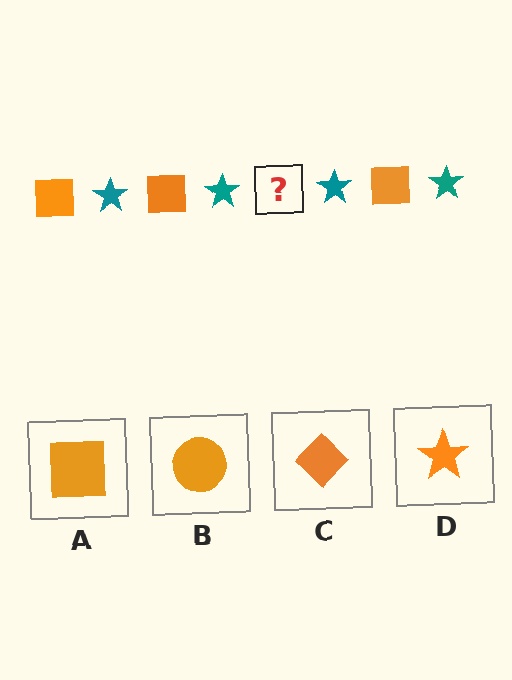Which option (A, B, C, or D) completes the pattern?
A.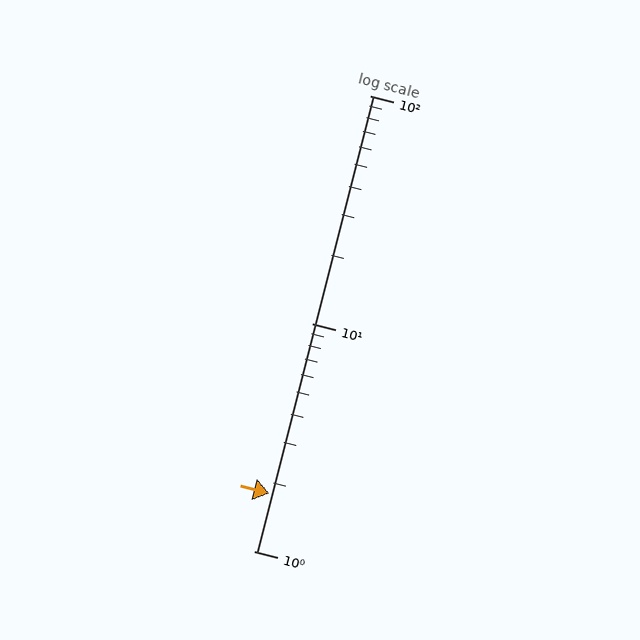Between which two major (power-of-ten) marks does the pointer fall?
The pointer is between 1 and 10.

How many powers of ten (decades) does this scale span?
The scale spans 2 decades, from 1 to 100.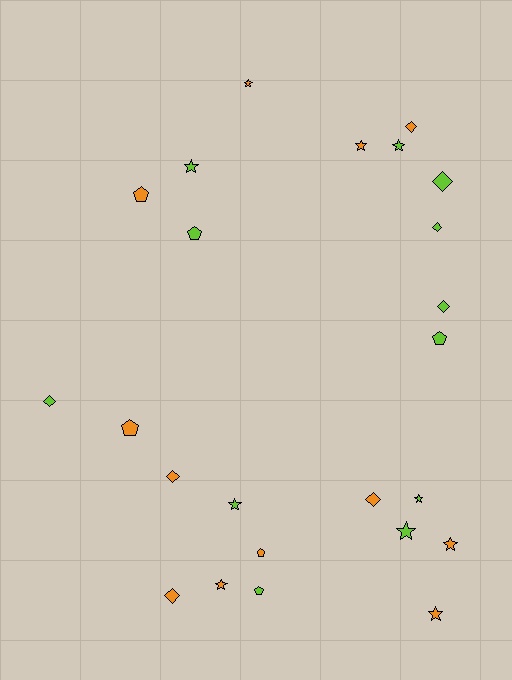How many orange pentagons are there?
There are 3 orange pentagons.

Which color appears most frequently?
Orange, with 12 objects.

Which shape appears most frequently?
Star, with 10 objects.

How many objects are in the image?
There are 24 objects.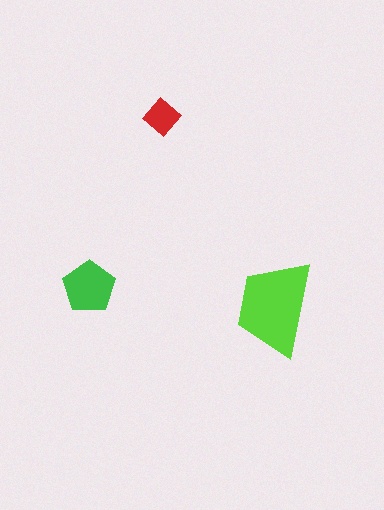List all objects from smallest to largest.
The red diamond, the green pentagon, the lime trapezoid.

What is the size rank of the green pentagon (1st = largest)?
2nd.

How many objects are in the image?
There are 3 objects in the image.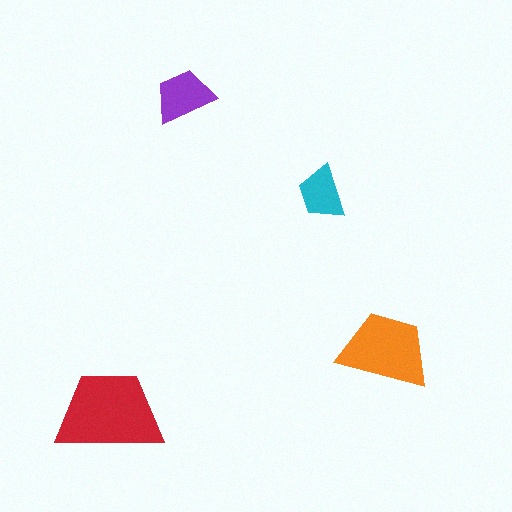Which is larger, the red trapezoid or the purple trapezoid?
The red one.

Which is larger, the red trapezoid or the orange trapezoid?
The red one.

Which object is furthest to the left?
The red trapezoid is leftmost.